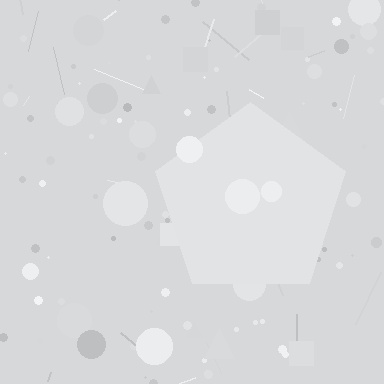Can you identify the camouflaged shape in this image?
The camouflaged shape is a pentagon.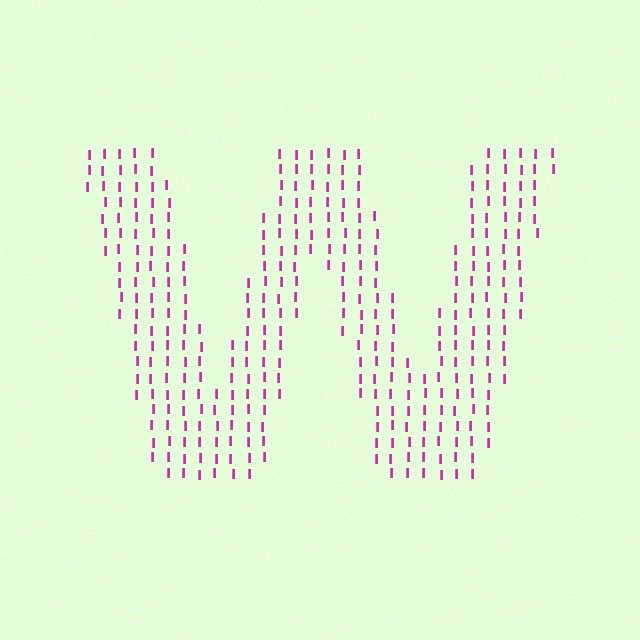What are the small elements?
The small elements are letter I's.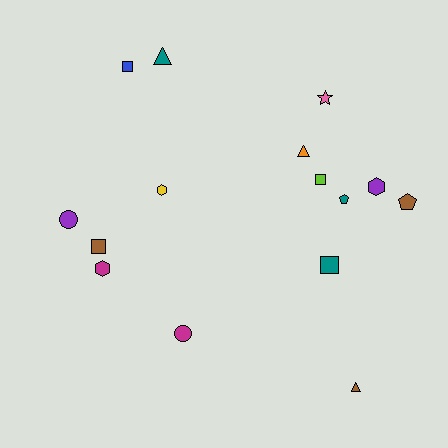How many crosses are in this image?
There are no crosses.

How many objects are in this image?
There are 15 objects.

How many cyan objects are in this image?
There are no cyan objects.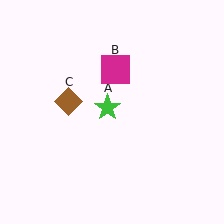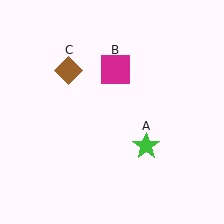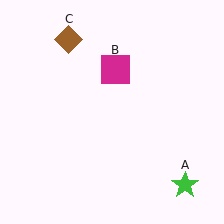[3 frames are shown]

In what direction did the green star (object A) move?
The green star (object A) moved down and to the right.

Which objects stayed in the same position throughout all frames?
Magenta square (object B) remained stationary.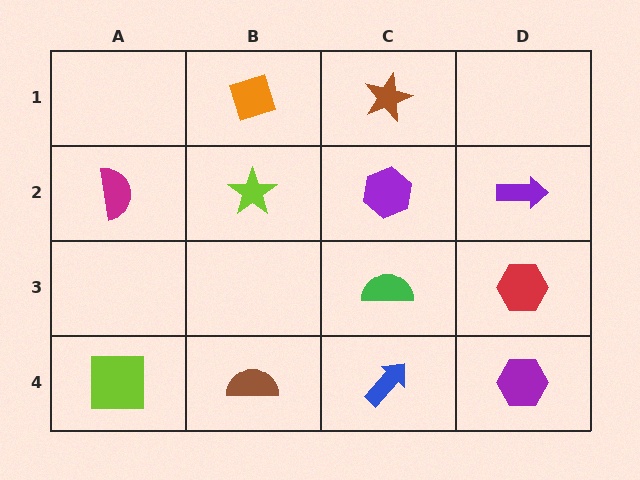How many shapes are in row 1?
2 shapes.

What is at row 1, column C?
A brown star.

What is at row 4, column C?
A blue arrow.